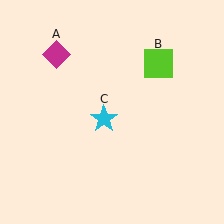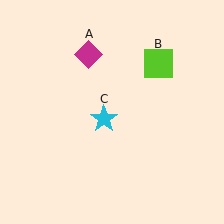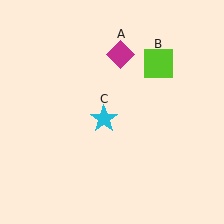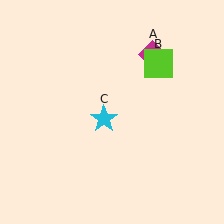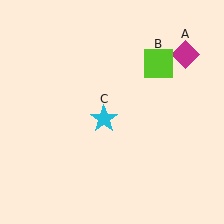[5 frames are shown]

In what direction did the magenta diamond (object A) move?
The magenta diamond (object A) moved right.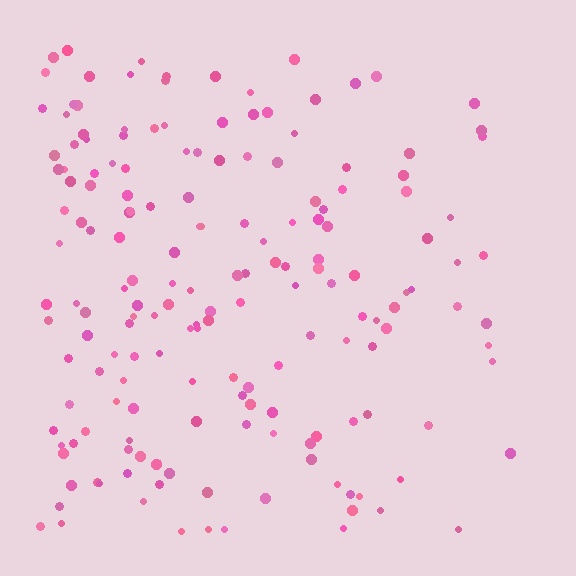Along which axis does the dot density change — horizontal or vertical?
Horizontal.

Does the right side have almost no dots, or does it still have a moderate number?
Still a moderate number, just noticeably fewer than the left.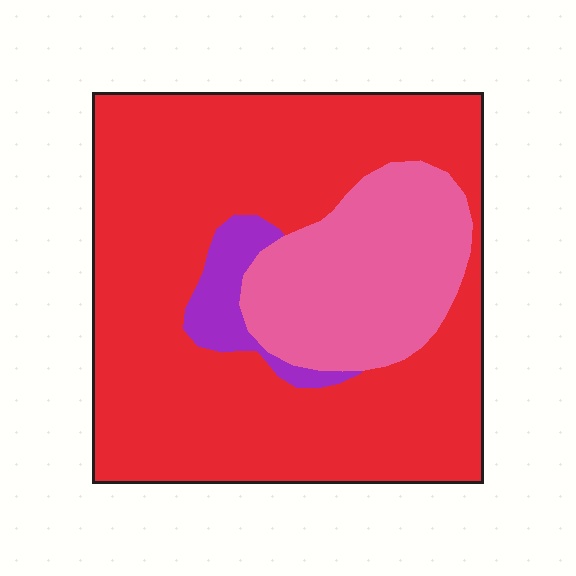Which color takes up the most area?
Red, at roughly 70%.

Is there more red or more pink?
Red.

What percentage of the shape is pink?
Pink covers 22% of the shape.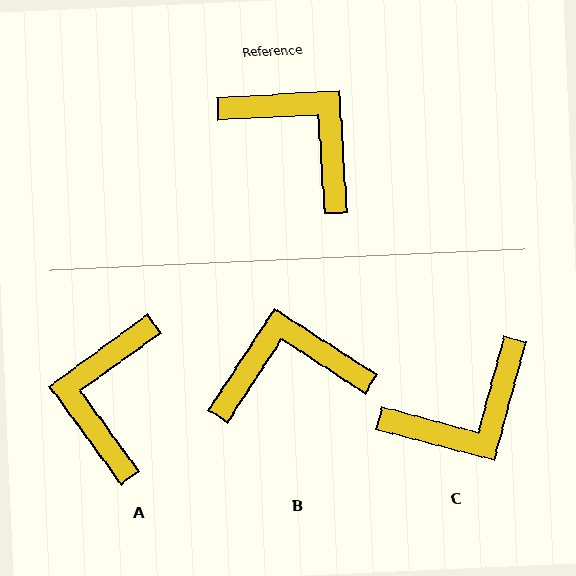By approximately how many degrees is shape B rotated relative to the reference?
Approximately 53 degrees counter-clockwise.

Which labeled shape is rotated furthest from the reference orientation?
A, about 122 degrees away.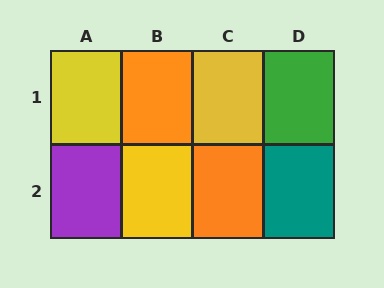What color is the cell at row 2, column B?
Yellow.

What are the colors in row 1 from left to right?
Yellow, orange, yellow, green.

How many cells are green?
1 cell is green.